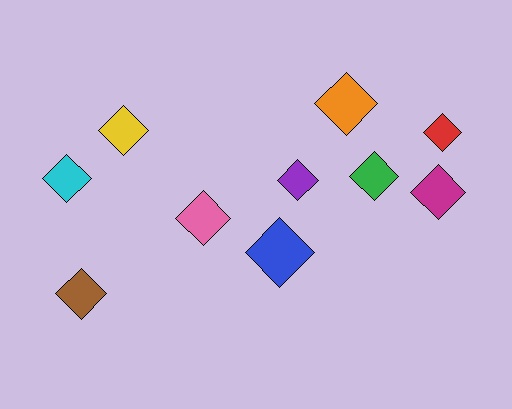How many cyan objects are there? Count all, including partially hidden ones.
There is 1 cyan object.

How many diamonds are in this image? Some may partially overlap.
There are 10 diamonds.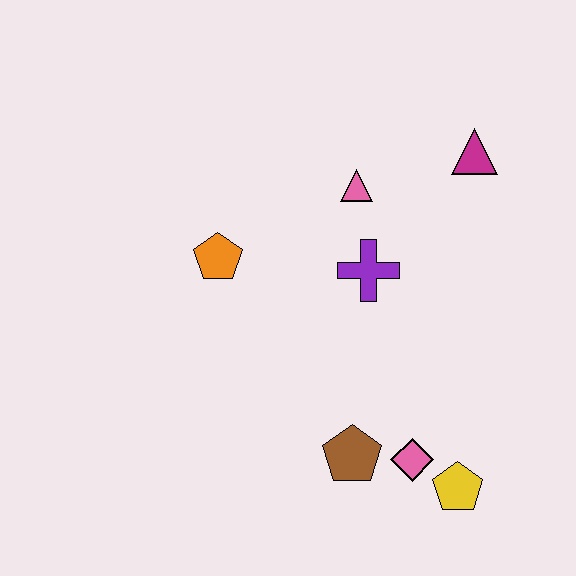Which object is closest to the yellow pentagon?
The pink diamond is closest to the yellow pentagon.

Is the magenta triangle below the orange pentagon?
No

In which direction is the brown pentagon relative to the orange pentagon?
The brown pentagon is below the orange pentagon.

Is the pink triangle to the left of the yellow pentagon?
Yes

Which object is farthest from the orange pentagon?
The yellow pentagon is farthest from the orange pentagon.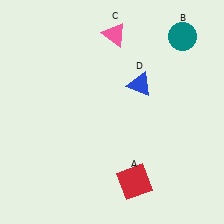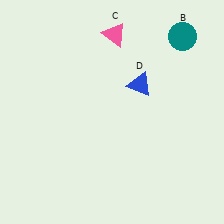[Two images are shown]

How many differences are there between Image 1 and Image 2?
There is 1 difference between the two images.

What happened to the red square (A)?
The red square (A) was removed in Image 2. It was in the bottom-right area of Image 1.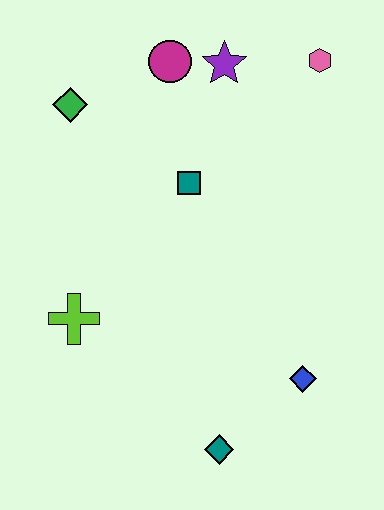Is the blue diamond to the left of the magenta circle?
No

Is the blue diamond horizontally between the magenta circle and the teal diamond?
No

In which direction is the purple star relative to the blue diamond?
The purple star is above the blue diamond.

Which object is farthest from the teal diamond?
The pink hexagon is farthest from the teal diamond.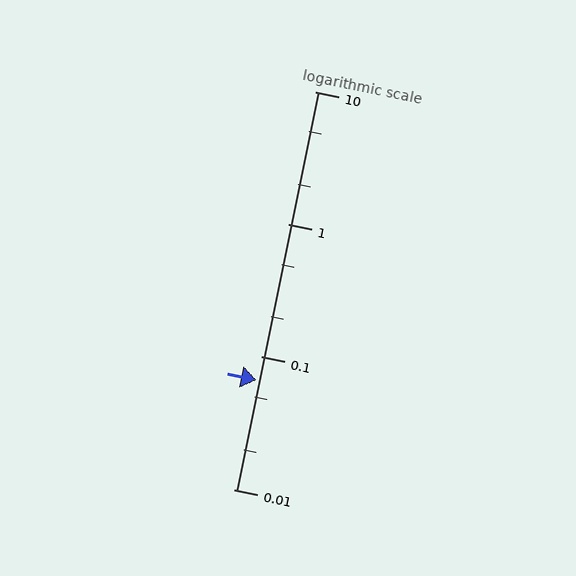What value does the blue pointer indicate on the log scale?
The pointer indicates approximately 0.067.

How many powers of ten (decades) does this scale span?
The scale spans 3 decades, from 0.01 to 10.